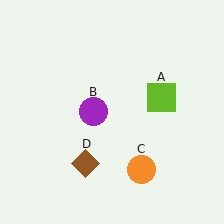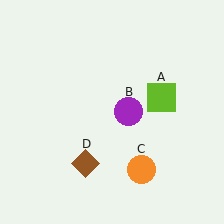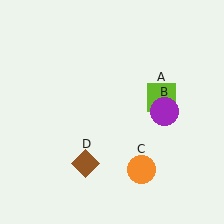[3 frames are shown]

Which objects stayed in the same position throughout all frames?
Lime square (object A) and orange circle (object C) and brown diamond (object D) remained stationary.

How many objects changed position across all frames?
1 object changed position: purple circle (object B).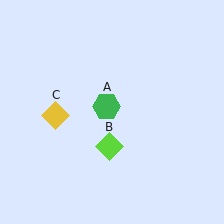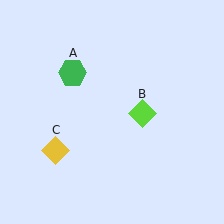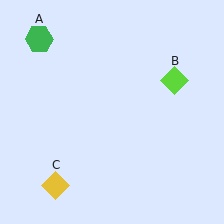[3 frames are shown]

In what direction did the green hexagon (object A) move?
The green hexagon (object A) moved up and to the left.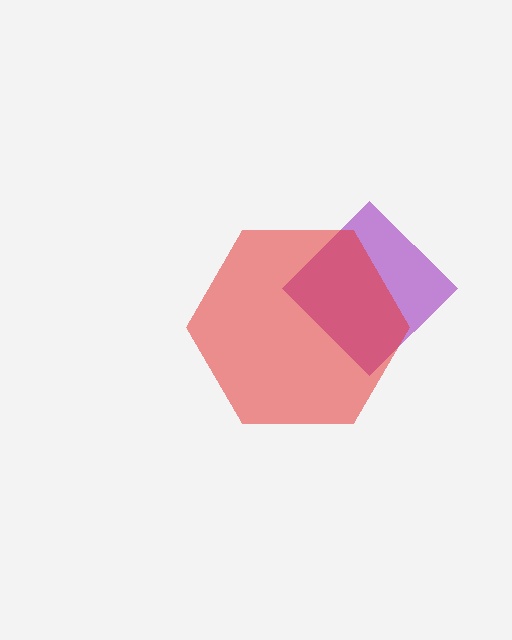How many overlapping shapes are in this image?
There are 2 overlapping shapes in the image.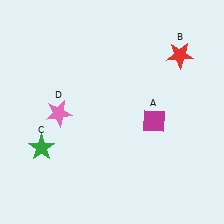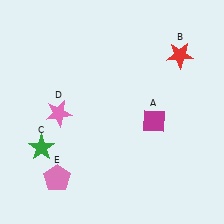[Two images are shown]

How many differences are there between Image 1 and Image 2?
There is 1 difference between the two images.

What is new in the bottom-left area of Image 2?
A pink pentagon (E) was added in the bottom-left area of Image 2.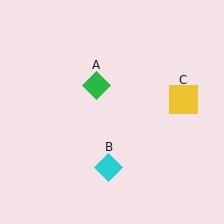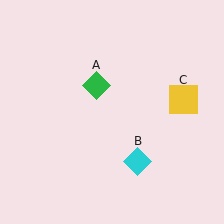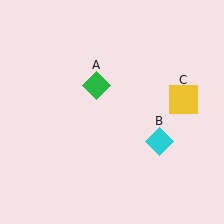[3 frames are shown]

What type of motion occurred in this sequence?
The cyan diamond (object B) rotated counterclockwise around the center of the scene.